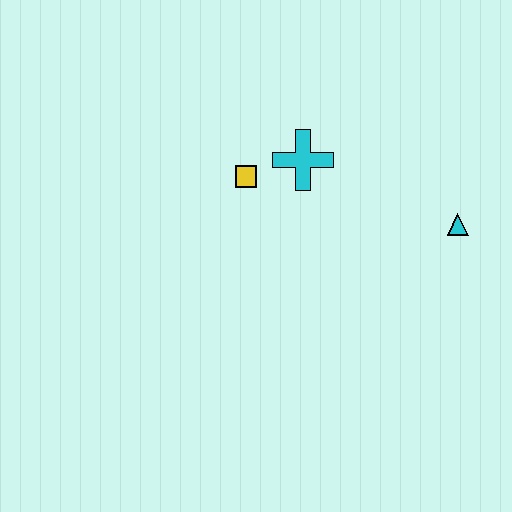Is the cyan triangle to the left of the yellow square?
No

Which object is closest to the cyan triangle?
The cyan cross is closest to the cyan triangle.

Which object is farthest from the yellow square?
The cyan triangle is farthest from the yellow square.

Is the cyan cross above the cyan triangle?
Yes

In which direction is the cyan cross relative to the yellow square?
The cyan cross is to the right of the yellow square.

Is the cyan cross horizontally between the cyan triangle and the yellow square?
Yes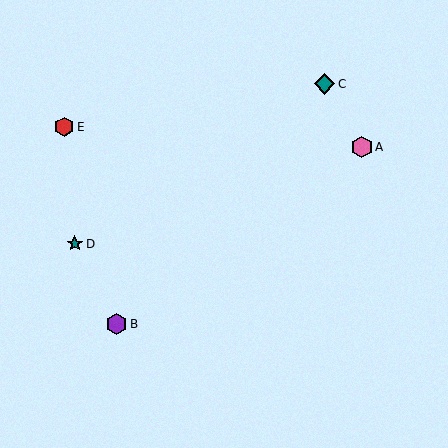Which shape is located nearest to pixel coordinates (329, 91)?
The teal diamond (labeled C) at (324, 84) is nearest to that location.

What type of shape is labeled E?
Shape E is a red hexagon.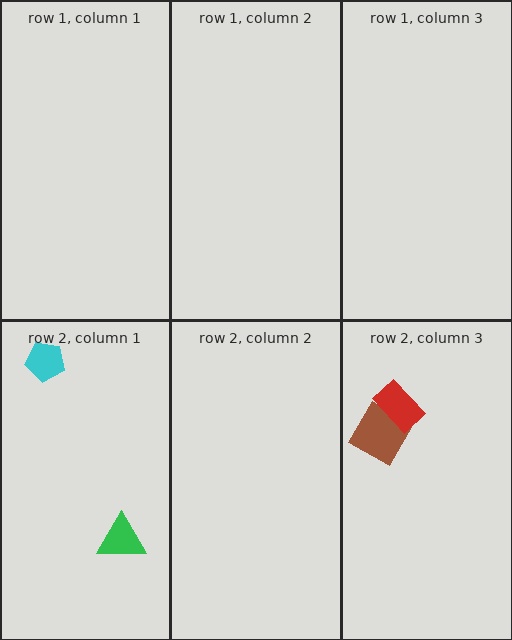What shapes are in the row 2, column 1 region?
The cyan pentagon, the green triangle.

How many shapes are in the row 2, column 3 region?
2.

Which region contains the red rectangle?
The row 2, column 3 region.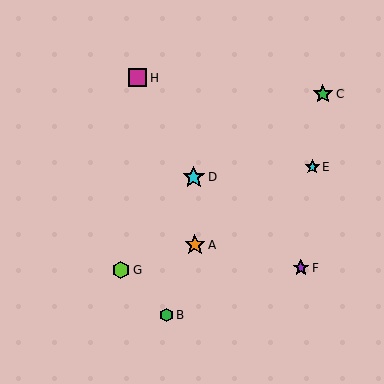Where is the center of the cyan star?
The center of the cyan star is at (194, 177).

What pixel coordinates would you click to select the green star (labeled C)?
Click at (323, 94) to select the green star C.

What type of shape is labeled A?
Shape A is an orange star.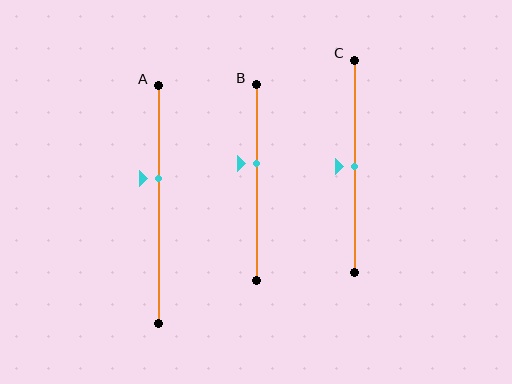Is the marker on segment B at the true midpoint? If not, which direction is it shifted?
No, the marker on segment B is shifted upward by about 10% of the segment length.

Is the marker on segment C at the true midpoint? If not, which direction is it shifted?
Yes, the marker on segment C is at the true midpoint.